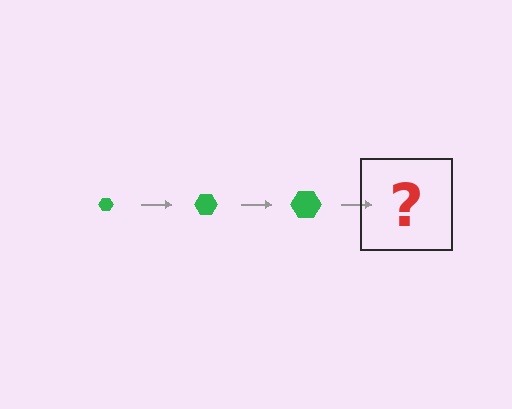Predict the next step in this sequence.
The next step is a green hexagon, larger than the previous one.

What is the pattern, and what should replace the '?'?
The pattern is that the hexagon gets progressively larger each step. The '?' should be a green hexagon, larger than the previous one.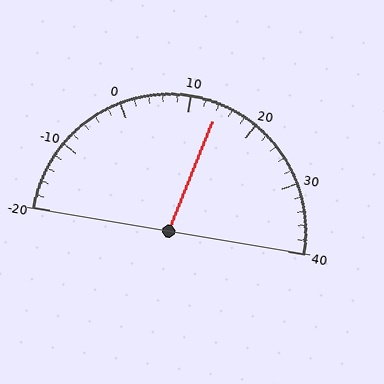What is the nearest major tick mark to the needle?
The nearest major tick mark is 10.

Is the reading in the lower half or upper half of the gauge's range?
The reading is in the upper half of the range (-20 to 40).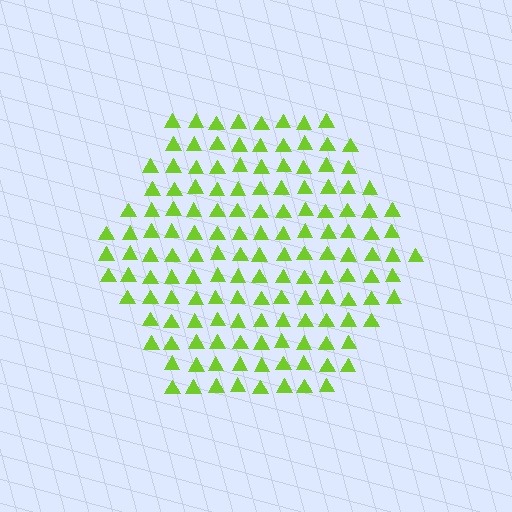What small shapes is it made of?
It is made of small triangles.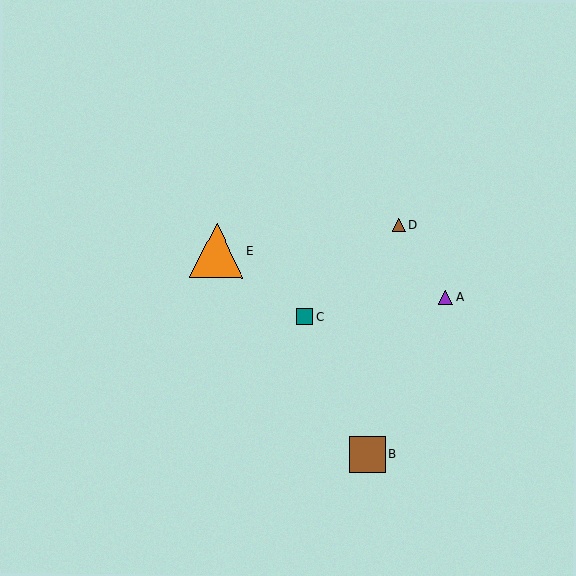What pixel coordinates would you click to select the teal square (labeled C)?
Click at (305, 317) to select the teal square C.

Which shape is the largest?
The orange triangle (labeled E) is the largest.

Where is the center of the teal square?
The center of the teal square is at (305, 317).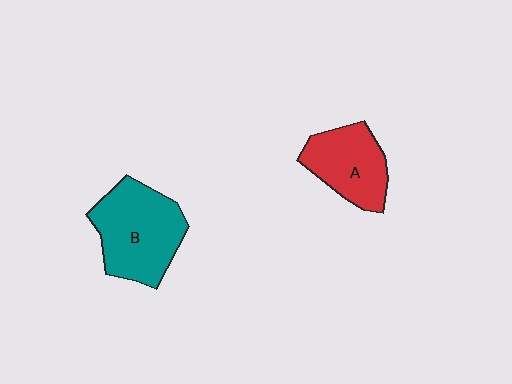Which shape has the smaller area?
Shape A (red).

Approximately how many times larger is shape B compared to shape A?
Approximately 1.4 times.